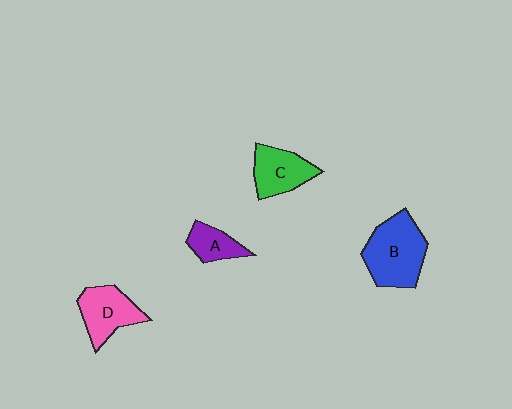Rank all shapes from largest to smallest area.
From largest to smallest: B (blue), D (pink), C (green), A (purple).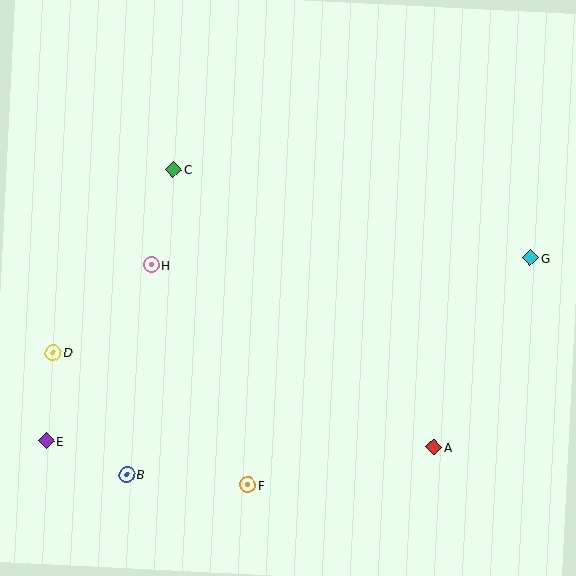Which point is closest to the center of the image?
Point H at (151, 265) is closest to the center.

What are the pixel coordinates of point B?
Point B is at (127, 474).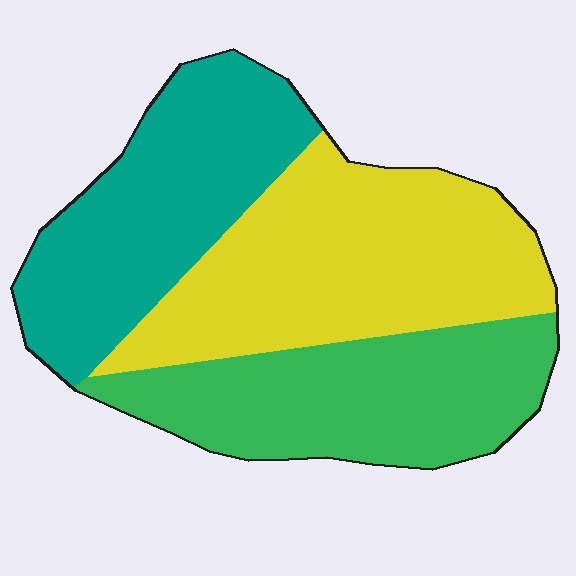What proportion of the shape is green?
Green covers roughly 30% of the shape.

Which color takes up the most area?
Yellow, at roughly 40%.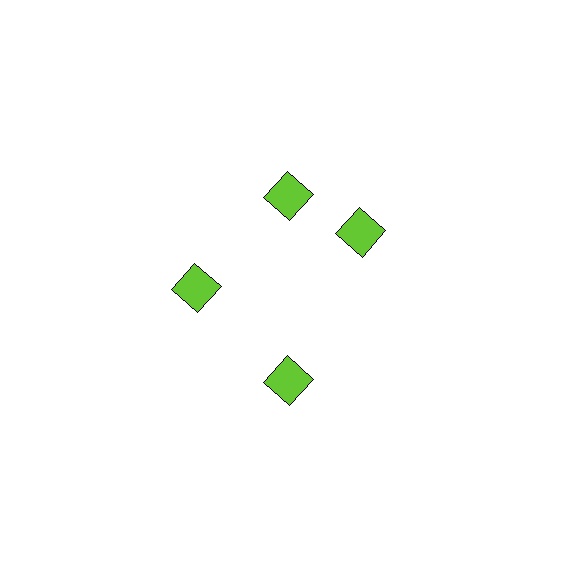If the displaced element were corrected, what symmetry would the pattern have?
It would have 4-fold rotational symmetry — the pattern would map onto itself every 90 degrees.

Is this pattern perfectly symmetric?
No. The 4 lime squares are arranged in a ring, but one element near the 3 o'clock position is rotated out of alignment along the ring, breaking the 4-fold rotational symmetry.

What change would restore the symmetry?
The symmetry would be restored by rotating it back into even spacing with its neighbors so that all 4 squares sit at equal angles and equal distance from the center.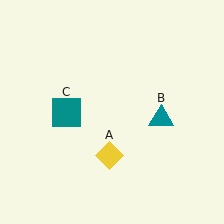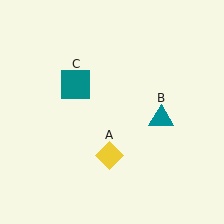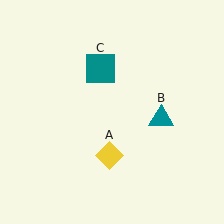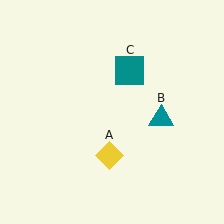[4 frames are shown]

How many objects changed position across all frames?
1 object changed position: teal square (object C).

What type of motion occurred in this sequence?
The teal square (object C) rotated clockwise around the center of the scene.